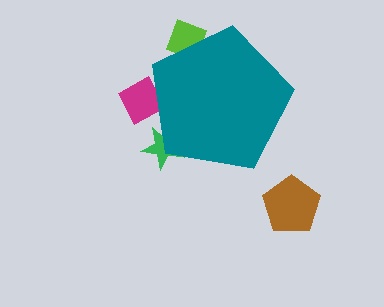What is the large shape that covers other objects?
A teal pentagon.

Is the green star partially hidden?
Yes, the green star is partially hidden behind the teal pentagon.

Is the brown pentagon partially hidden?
No, the brown pentagon is fully visible.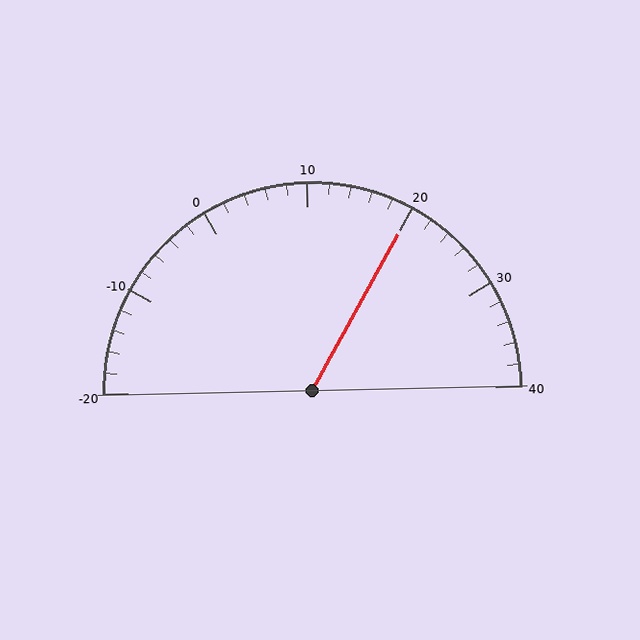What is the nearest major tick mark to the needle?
The nearest major tick mark is 20.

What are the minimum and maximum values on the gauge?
The gauge ranges from -20 to 40.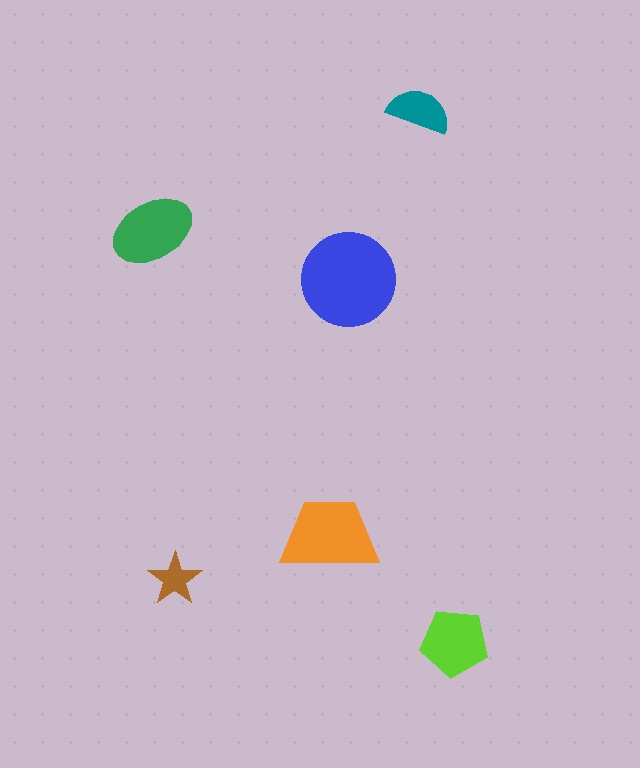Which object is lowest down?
The lime pentagon is bottommost.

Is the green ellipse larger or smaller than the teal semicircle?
Larger.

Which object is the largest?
The blue circle.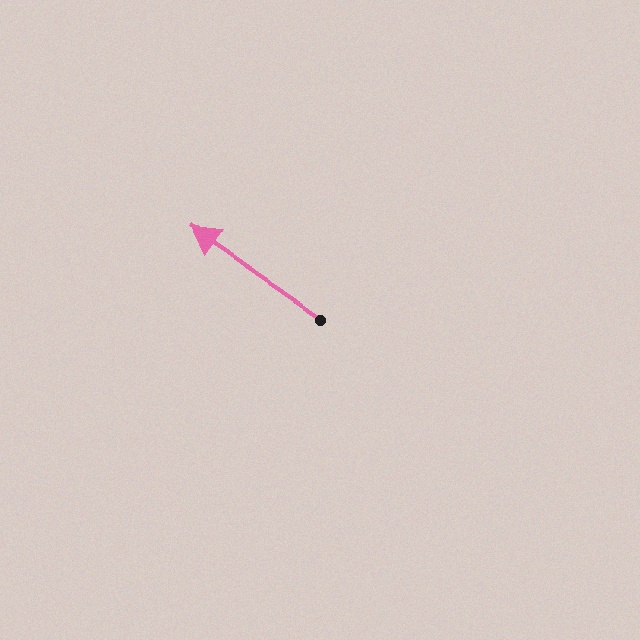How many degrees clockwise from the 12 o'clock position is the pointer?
Approximately 305 degrees.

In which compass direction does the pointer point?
Northwest.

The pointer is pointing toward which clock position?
Roughly 10 o'clock.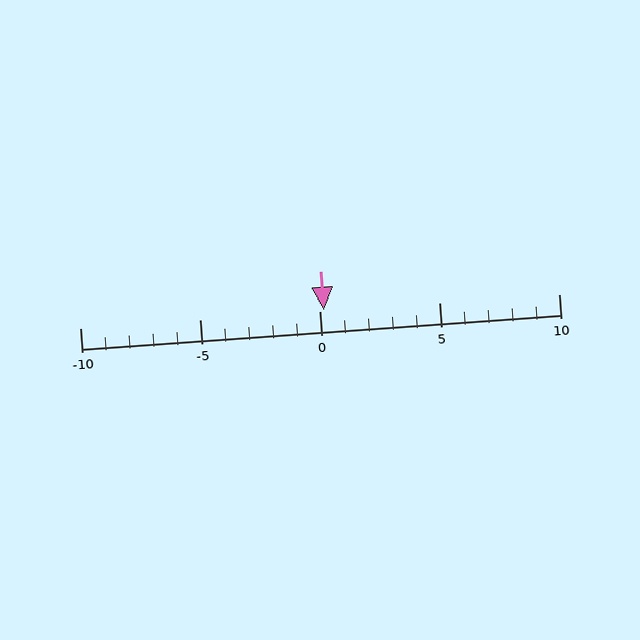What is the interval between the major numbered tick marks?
The major tick marks are spaced 5 units apart.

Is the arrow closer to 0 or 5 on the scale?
The arrow is closer to 0.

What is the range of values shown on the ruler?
The ruler shows values from -10 to 10.